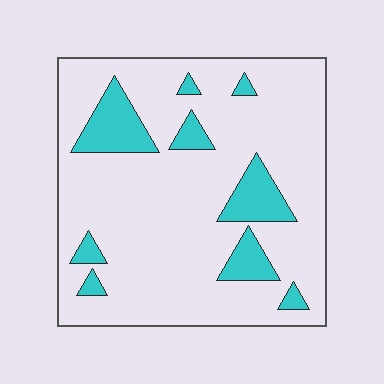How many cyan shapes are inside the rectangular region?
9.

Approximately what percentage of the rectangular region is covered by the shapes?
Approximately 15%.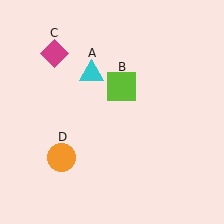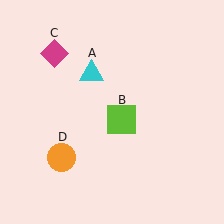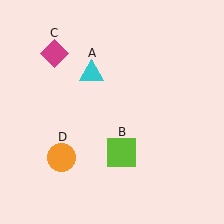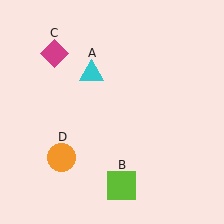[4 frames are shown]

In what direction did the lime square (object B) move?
The lime square (object B) moved down.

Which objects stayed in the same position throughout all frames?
Cyan triangle (object A) and magenta diamond (object C) and orange circle (object D) remained stationary.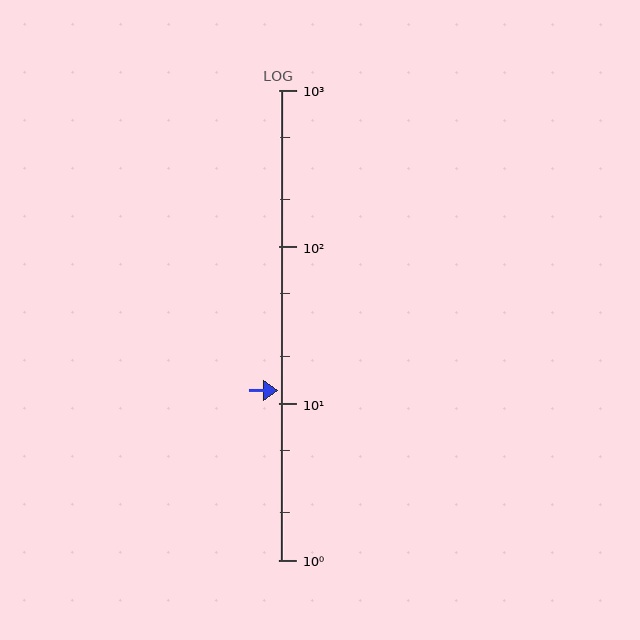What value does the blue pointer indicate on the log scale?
The pointer indicates approximately 12.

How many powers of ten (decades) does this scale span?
The scale spans 3 decades, from 1 to 1000.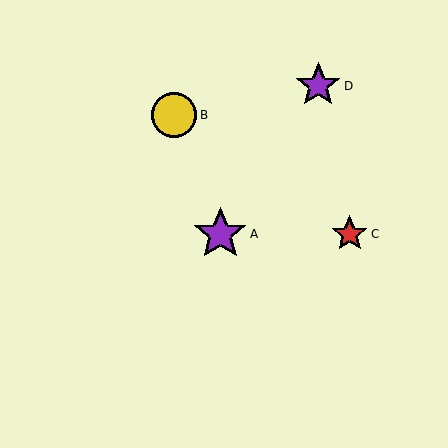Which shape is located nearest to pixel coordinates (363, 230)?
The red star (labeled C) at (350, 234) is nearest to that location.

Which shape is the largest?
The purple star (labeled A) is the largest.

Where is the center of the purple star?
The center of the purple star is at (318, 86).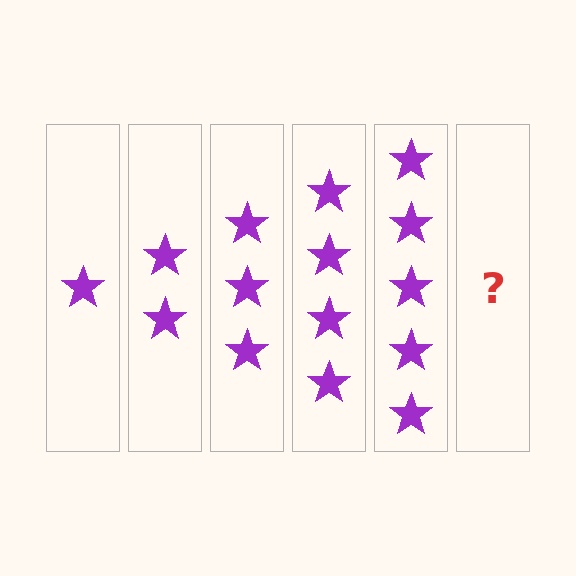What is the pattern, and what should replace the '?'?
The pattern is that each step adds one more star. The '?' should be 6 stars.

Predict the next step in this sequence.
The next step is 6 stars.